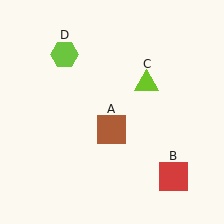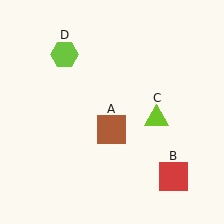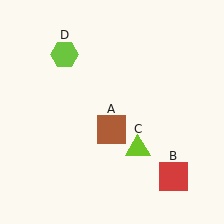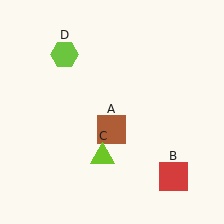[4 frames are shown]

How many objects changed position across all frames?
1 object changed position: lime triangle (object C).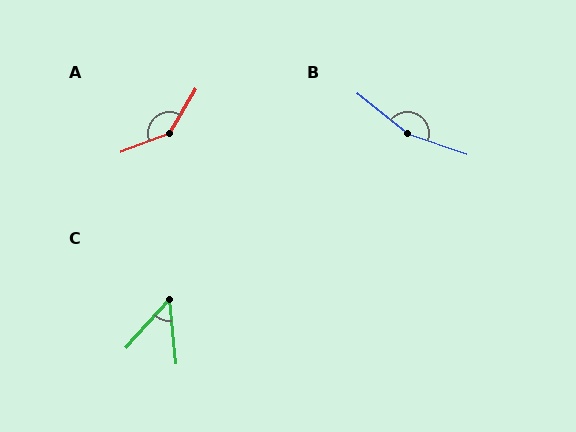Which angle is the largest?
B, at approximately 161 degrees.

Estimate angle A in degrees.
Approximately 141 degrees.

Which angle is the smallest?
C, at approximately 48 degrees.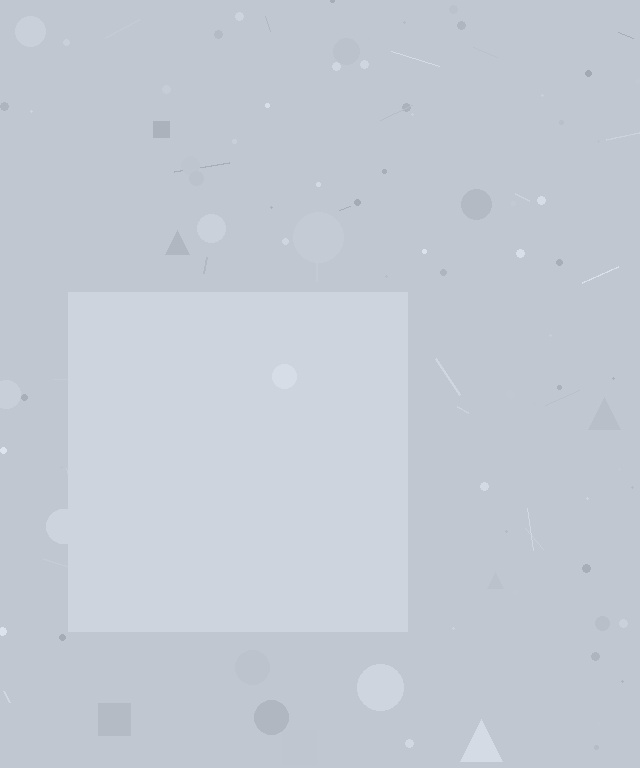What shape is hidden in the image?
A square is hidden in the image.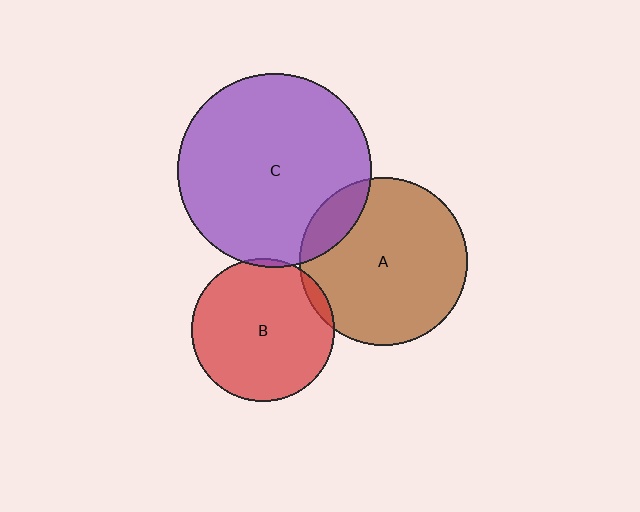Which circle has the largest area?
Circle C (purple).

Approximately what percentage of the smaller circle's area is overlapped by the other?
Approximately 5%.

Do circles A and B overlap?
Yes.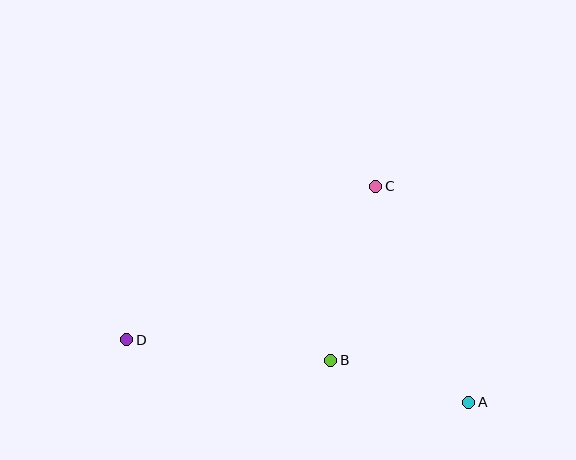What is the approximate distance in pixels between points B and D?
The distance between B and D is approximately 205 pixels.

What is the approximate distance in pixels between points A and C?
The distance between A and C is approximately 235 pixels.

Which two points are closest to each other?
Points A and B are closest to each other.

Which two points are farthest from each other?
Points A and D are farthest from each other.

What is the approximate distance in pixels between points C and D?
The distance between C and D is approximately 292 pixels.